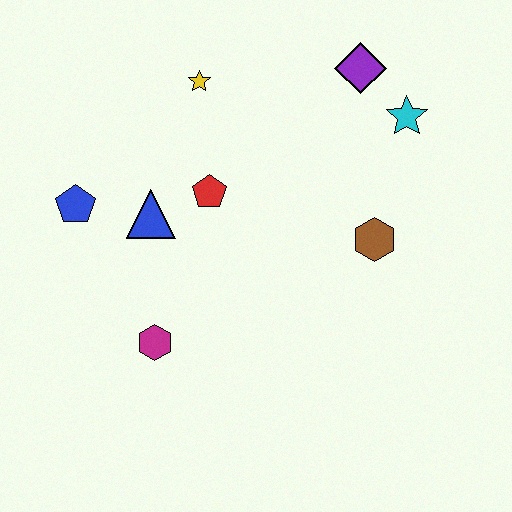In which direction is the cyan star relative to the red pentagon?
The cyan star is to the right of the red pentagon.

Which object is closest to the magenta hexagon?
The blue triangle is closest to the magenta hexagon.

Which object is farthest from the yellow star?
The magenta hexagon is farthest from the yellow star.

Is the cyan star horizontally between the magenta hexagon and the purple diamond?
No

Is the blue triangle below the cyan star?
Yes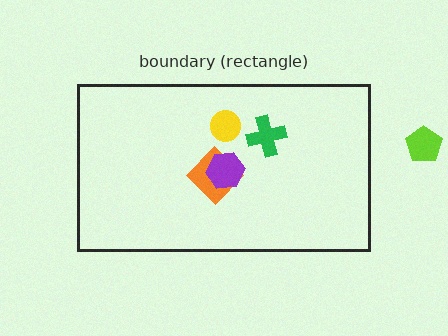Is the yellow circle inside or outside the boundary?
Inside.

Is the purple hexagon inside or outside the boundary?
Inside.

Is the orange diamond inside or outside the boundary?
Inside.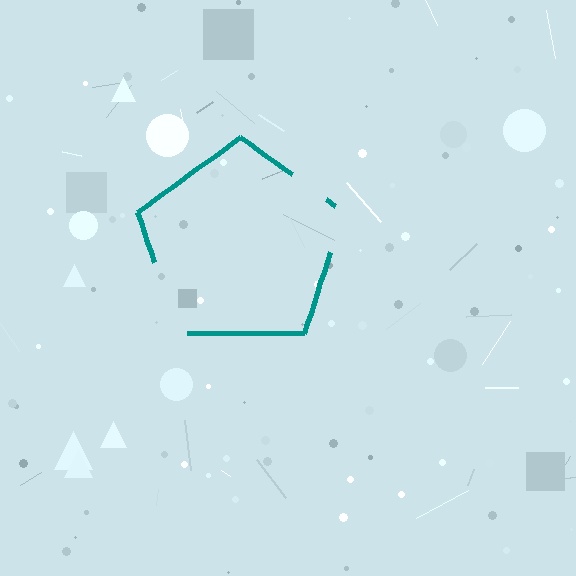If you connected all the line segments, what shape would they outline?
They would outline a pentagon.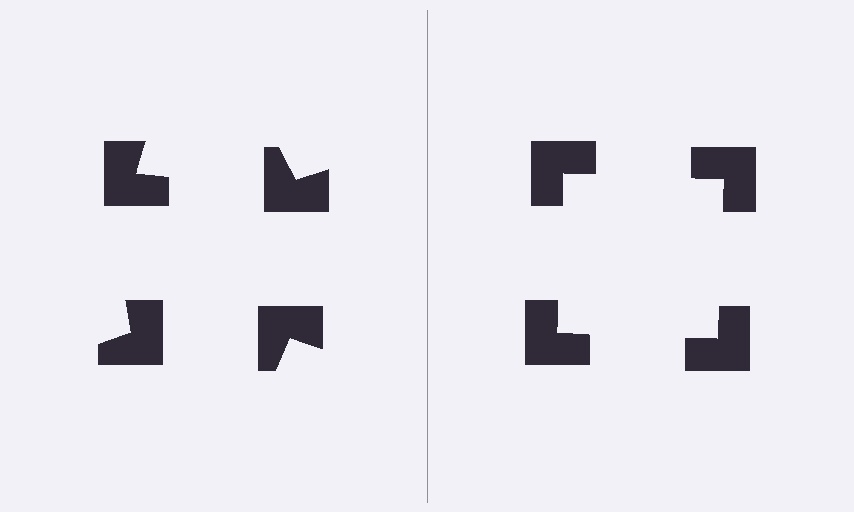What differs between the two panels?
The notched squares are positioned identically on both sides; only the wedge orientations differ. On the right they align to a square; on the left they are misaligned.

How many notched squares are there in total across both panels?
8 — 4 on each side.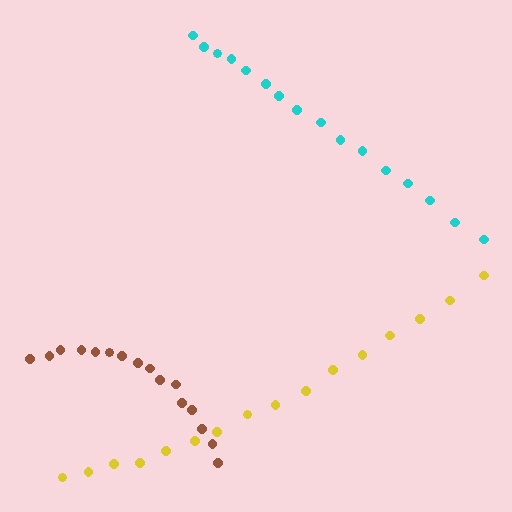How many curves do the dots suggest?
There are 3 distinct paths.